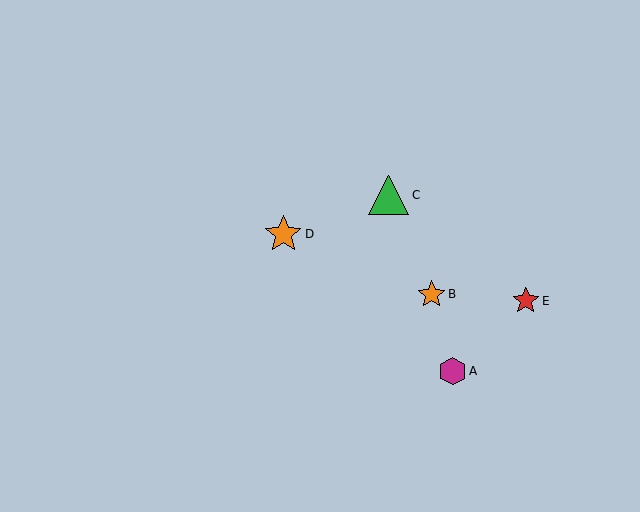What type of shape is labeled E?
Shape E is a red star.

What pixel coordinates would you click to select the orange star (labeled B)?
Click at (432, 294) to select the orange star B.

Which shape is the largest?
The green triangle (labeled C) is the largest.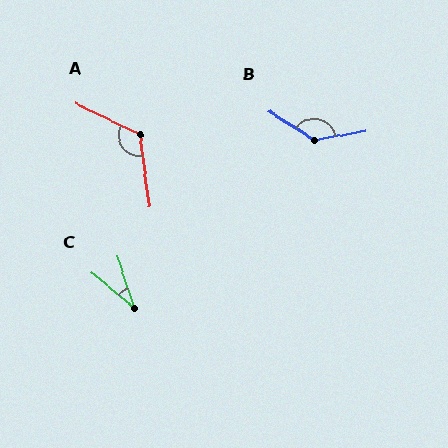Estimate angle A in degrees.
Approximately 123 degrees.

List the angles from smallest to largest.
C (32°), A (123°), B (138°).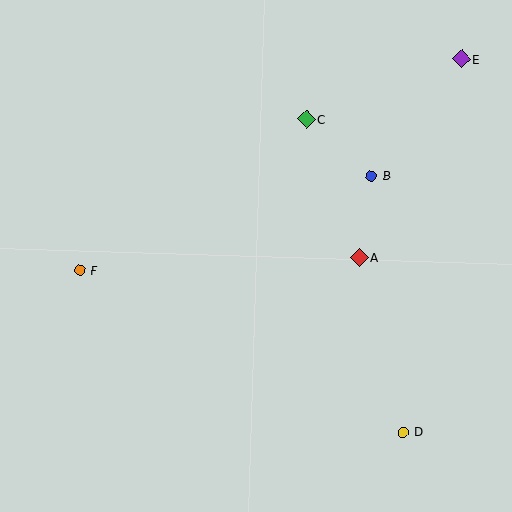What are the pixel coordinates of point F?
Point F is at (80, 270).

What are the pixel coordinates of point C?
Point C is at (306, 119).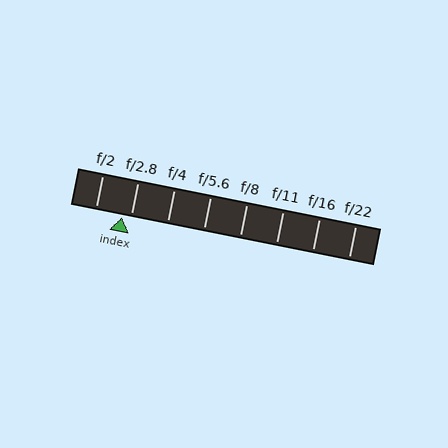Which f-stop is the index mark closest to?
The index mark is closest to f/2.8.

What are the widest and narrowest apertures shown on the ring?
The widest aperture shown is f/2 and the narrowest is f/22.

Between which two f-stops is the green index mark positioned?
The index mark is between f/2 and f/2.8.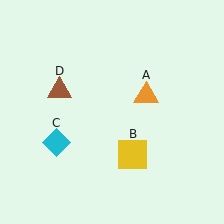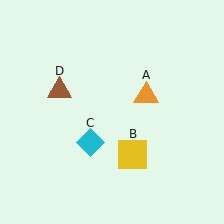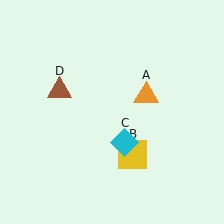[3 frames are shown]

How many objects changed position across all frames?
1 object changed position: cyan diamond (object C).